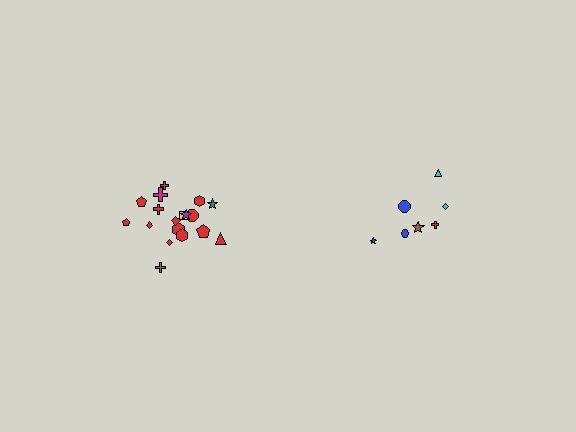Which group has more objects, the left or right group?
The left group.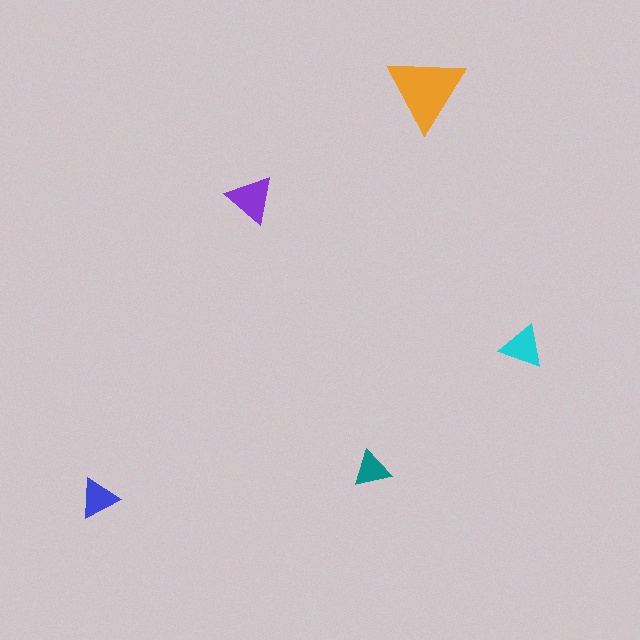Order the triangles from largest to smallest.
the orange one, the purple one, the cyan one, the blue one, the teal one.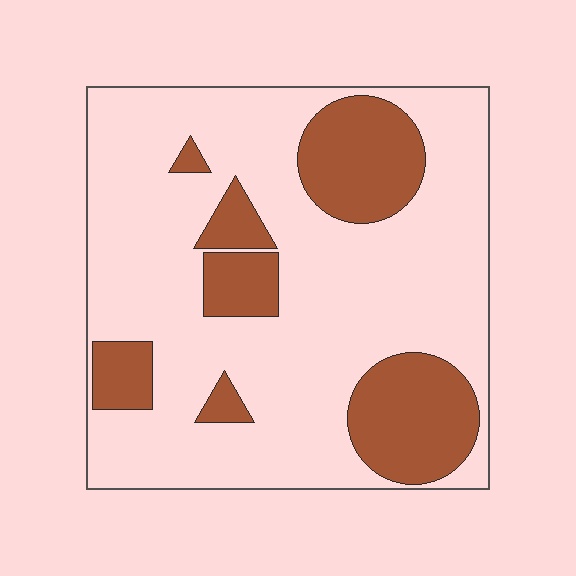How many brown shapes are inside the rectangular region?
7.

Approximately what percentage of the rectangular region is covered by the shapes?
Approximately 25%.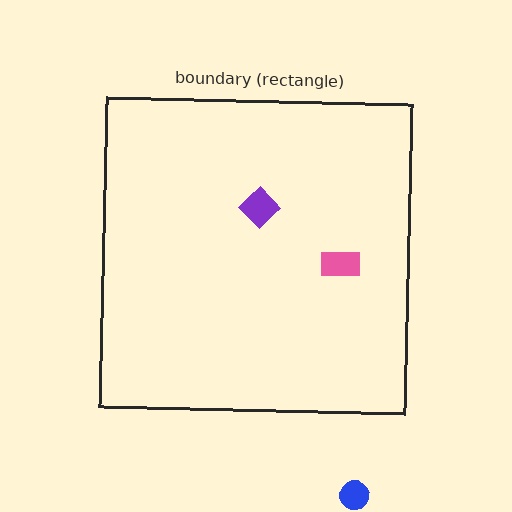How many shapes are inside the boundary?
2 inside, 1 outside.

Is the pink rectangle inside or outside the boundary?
Inside.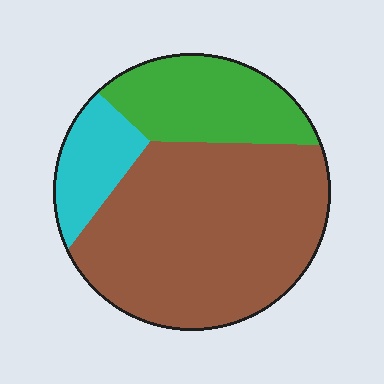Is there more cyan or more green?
Green.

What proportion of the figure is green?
Green takes up about one quarter (1/4) of the figure.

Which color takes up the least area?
Cyan, at roughly 15%.